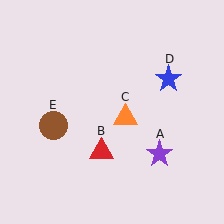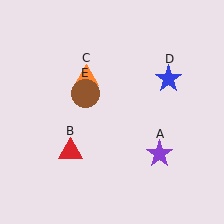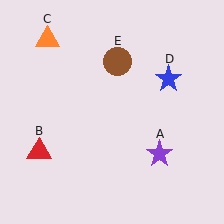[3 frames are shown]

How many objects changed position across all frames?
3 objects changed position: red triangle (object B), orange triangle (object C), brown circle (object E).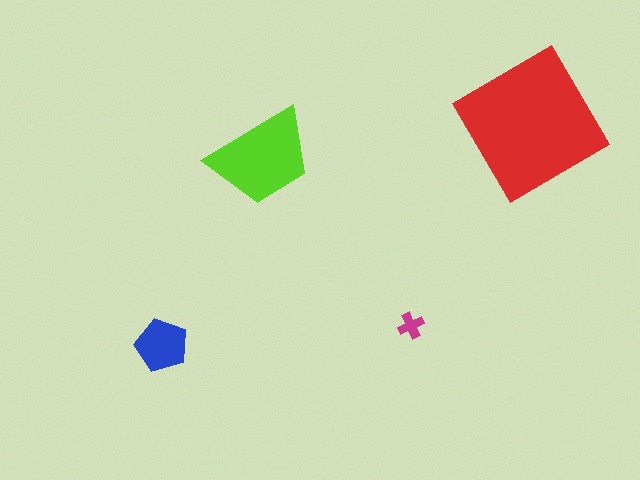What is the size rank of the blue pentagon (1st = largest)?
3rd.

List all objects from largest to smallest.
The red diamond, the lime trapezoid, the blue pentagon, the magenta cross.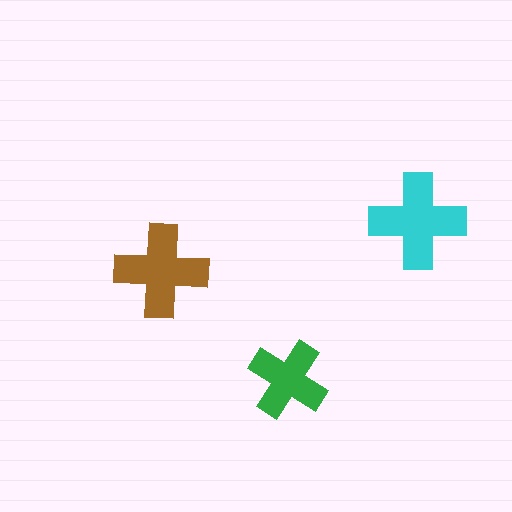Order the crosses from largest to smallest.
the cyan one, the brown one, the green one.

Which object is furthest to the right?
The cyan cross is rightmost.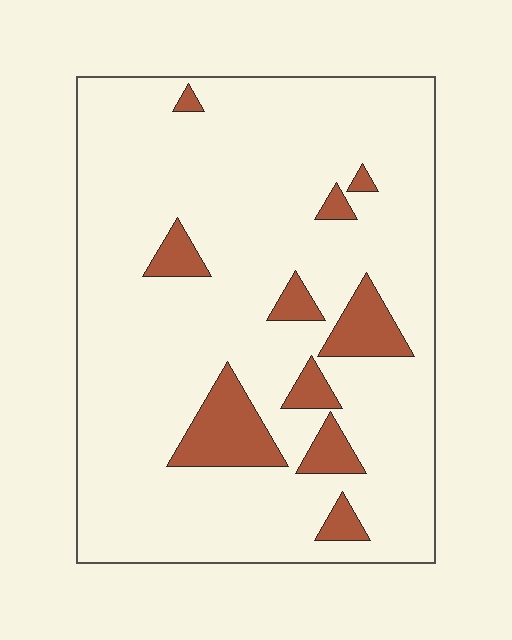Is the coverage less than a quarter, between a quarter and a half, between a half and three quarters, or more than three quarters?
Less than a quarter.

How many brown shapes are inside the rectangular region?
10.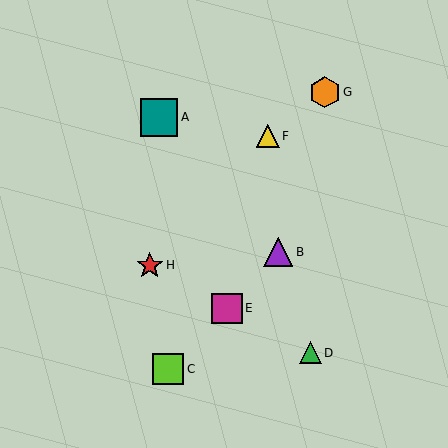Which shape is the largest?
The teal square (labeled A) is the largest.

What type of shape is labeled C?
Shape C is a lime square.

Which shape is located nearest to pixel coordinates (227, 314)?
The magenta square (labeled E) at (227, 308) is nearest to that location.